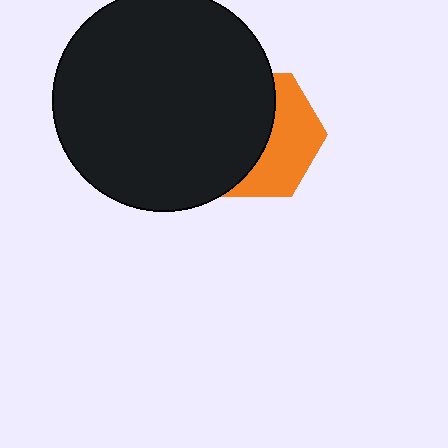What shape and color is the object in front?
The object in front is a black circle.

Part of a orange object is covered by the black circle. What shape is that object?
It is a hexagon.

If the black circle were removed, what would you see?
You would see the complete orange hexagon.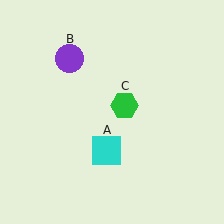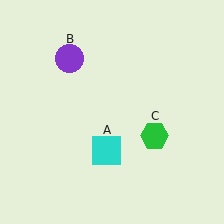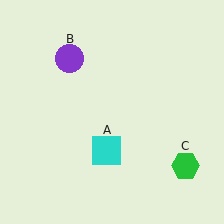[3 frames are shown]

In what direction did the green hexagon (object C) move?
The green hexagon (object C) moved down and to the right.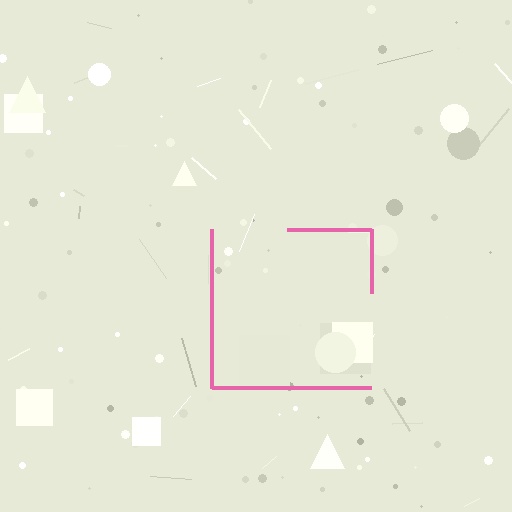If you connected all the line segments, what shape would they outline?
They would outline a square.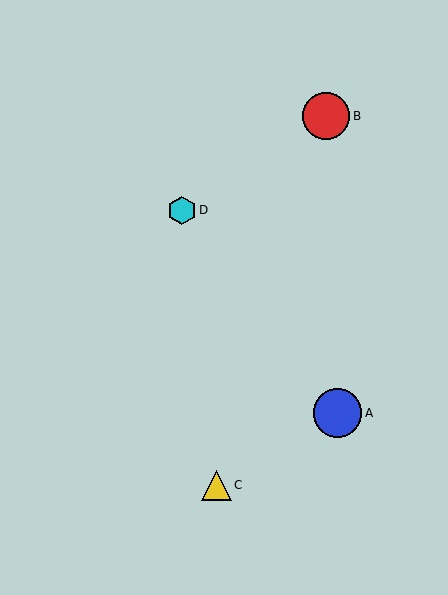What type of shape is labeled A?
Shape A is a blue circle.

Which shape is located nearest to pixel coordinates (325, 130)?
The red circle (labeled B) at (326, 116) is nearest to that location.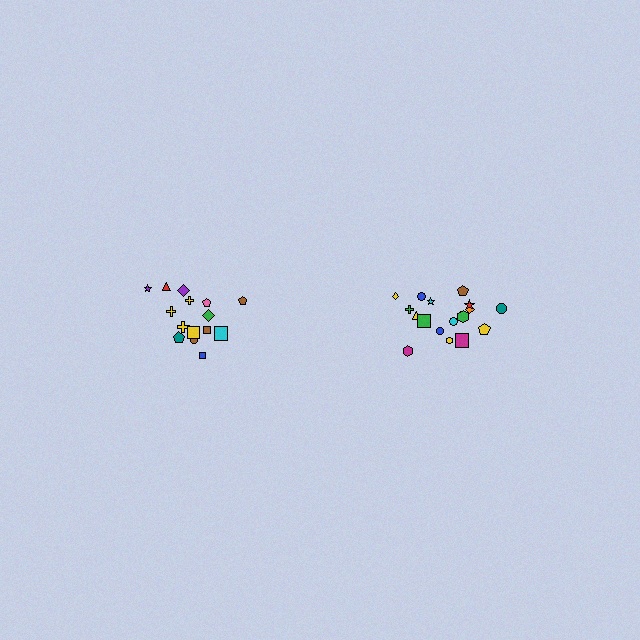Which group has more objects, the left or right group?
The right group.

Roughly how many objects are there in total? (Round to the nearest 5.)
Roughly 35 objects in total.